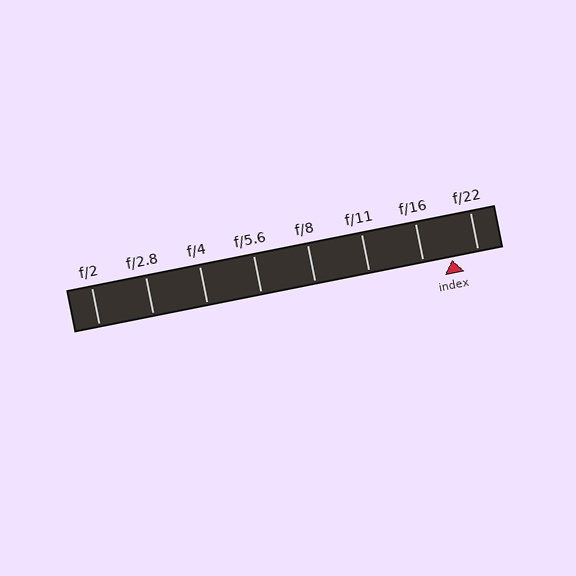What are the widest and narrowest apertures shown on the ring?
The widest aperture shown is f/2 and the narrowest is f/22.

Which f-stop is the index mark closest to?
The index mark is closest to f/22.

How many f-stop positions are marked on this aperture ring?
There are 8 f-stop positions marked.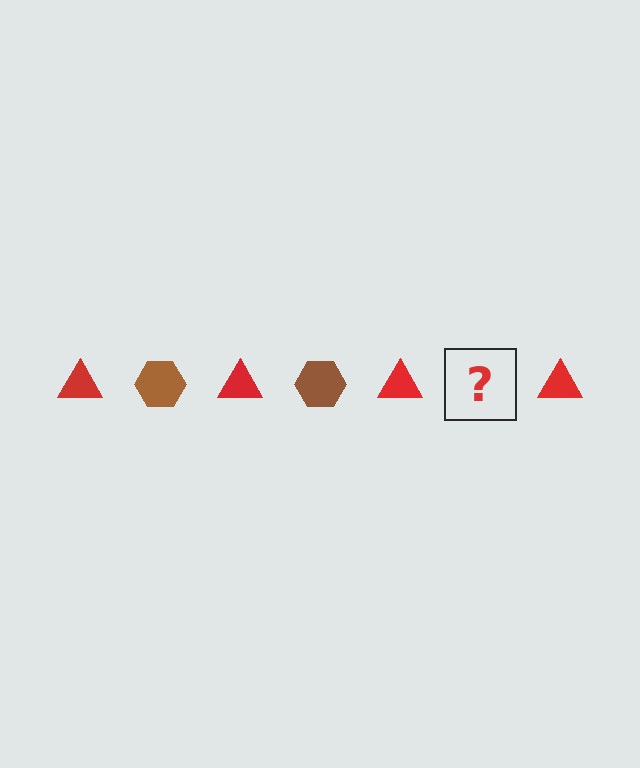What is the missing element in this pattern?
The missing element is a brown hexagon.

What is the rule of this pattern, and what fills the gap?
The rule is that the pattern alternates between red triangle and brown hexagon. The gap should be filled with a brown hexagon.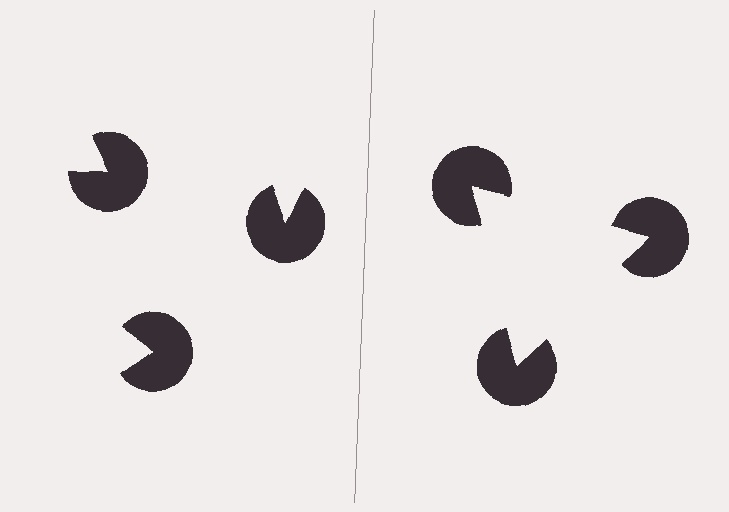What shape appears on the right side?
An illusory triangle.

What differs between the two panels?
The pac-man discs are positioned identically on both sides; only the wedge orientations differ. On the right they align to a triangle; on the left they are misaligned.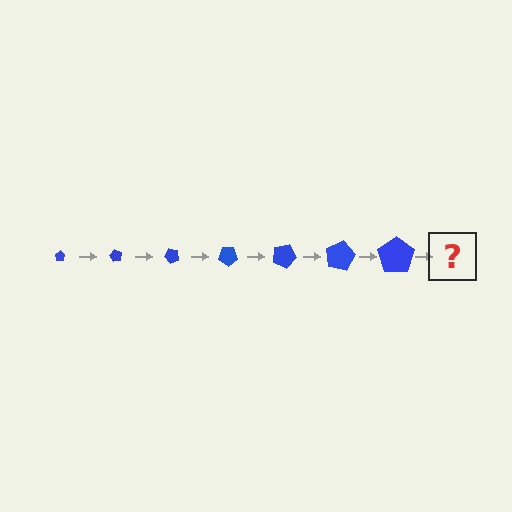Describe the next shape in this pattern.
It should be a pentagon, larger than the previous one and rotated 420 degrees from the start.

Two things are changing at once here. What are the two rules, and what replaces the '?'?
The two rules are that the pentagon grows larger each step and it rotates 60 degrees each step. The '?' should be a pentagon, larger than the previous one and rotated 420 degrees from the start.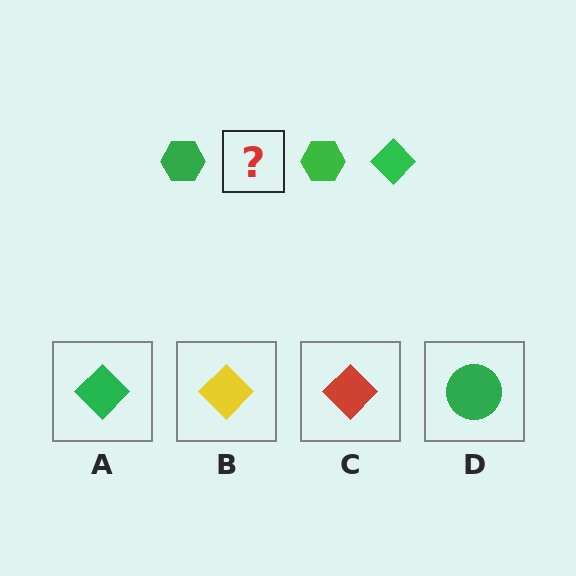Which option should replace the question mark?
Option A.